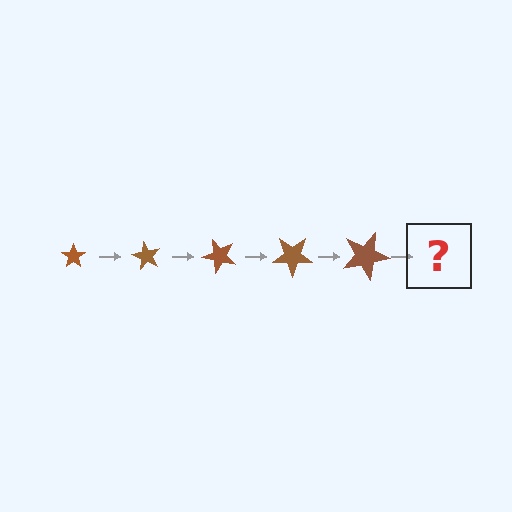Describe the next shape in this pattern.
It should be a star, larger than the previous one and rotated 300 degrees from the start.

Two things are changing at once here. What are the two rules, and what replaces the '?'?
The two rules are that the star grows larger each step and it rotates 60 degrees each step. The '?' should be a star, larger than the previous one and rotated 300 degrees from the start.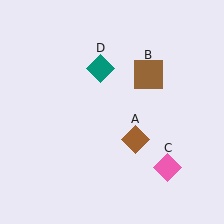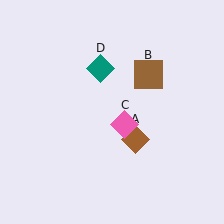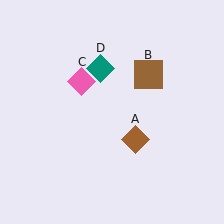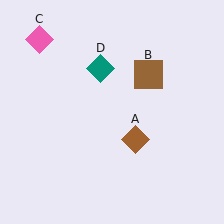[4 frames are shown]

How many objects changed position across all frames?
1 object changed position: pink diamond (object C).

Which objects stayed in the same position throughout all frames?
Brown diamond (object A) and brown square (object B) and teal diamond (object D) remained stationary.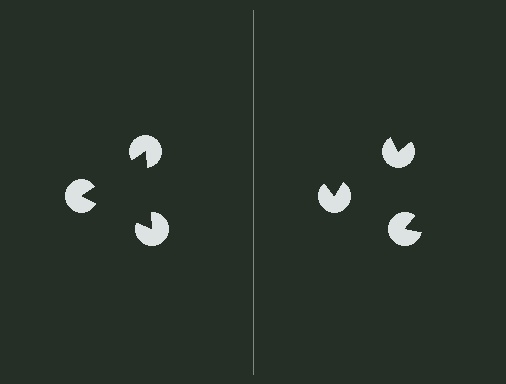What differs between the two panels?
The pac-man discs are positioned identically on both sides; only the wedge orientations differ. On the left they align to a triangle; on the right they are misaligned.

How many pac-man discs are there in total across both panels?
6 — 3 on each side.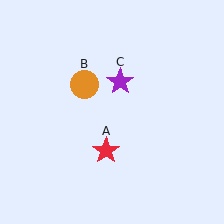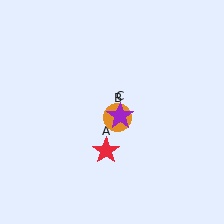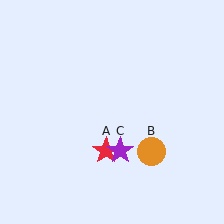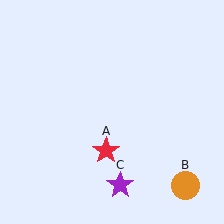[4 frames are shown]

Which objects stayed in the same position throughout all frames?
Red star (object A) remained stationary.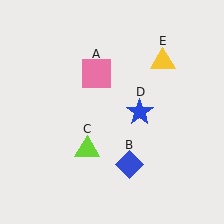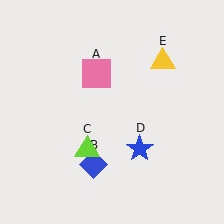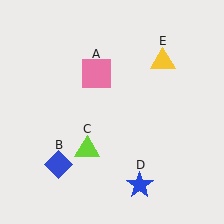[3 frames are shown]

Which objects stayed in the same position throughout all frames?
Pink square (object A) and lime triangle (object C) and yellow triangle (object E) remained stationary.